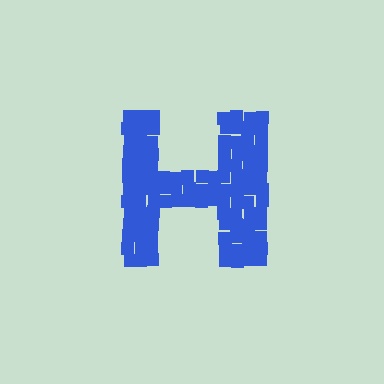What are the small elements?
The small elements are squares.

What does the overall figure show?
The overall figure shows the letter H.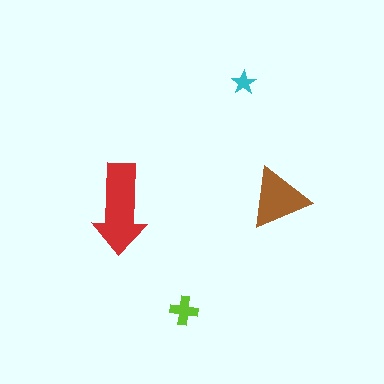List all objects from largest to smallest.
The red arrow, the brown triangle, the lime cross, the cyan star.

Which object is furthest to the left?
The red arrow is leftmost.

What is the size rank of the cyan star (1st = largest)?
4th.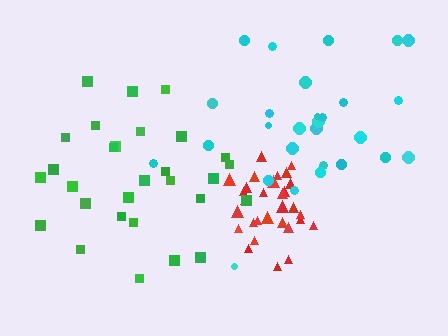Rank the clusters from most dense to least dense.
red, green, cyan.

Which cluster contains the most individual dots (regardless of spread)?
Red (30).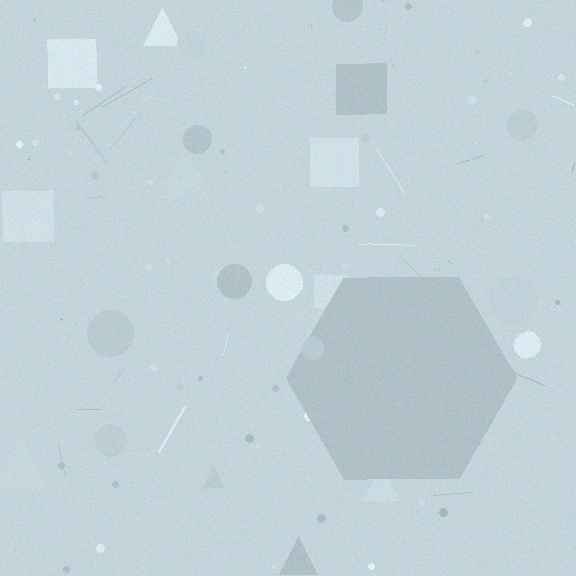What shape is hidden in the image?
A hexagon is hidden in the image.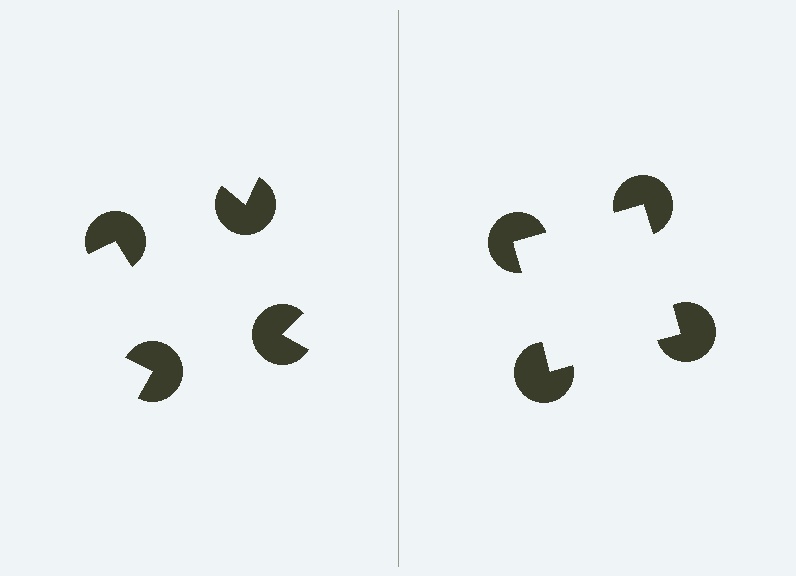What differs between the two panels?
The pac-man discs are positioned identically on both sides; only the wedge orientations differ. On the right they align to a square; on the left they are misaligned.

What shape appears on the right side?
An illusory square.